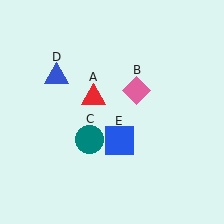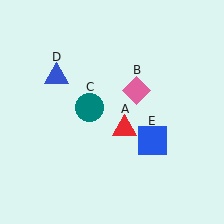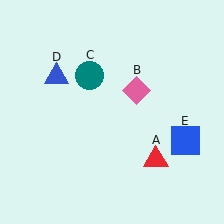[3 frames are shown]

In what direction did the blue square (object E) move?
The blue square (object E) moved right.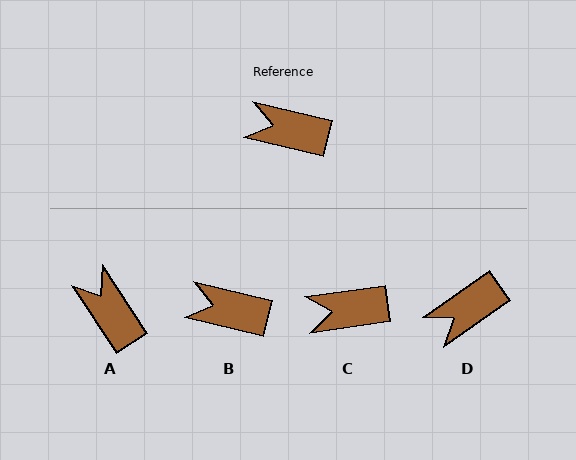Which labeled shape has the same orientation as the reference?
B.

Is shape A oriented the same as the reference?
No, it is off by about 43 degrees.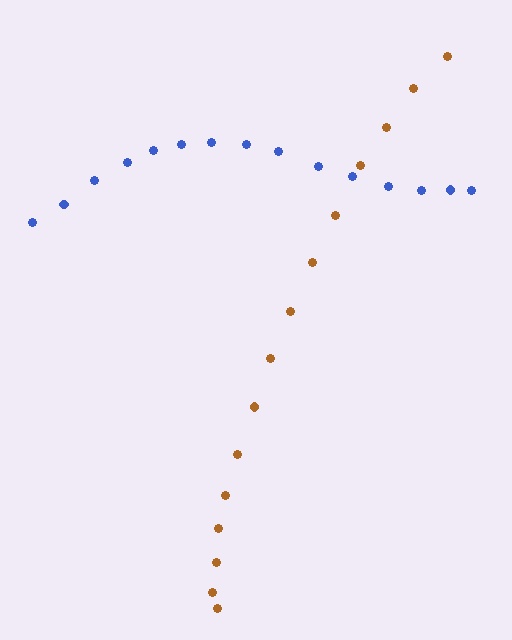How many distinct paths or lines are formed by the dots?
There are 2 distinct paths.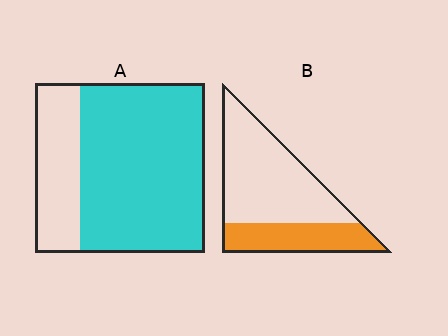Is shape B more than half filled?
No.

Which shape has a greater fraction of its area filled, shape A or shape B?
Shape A.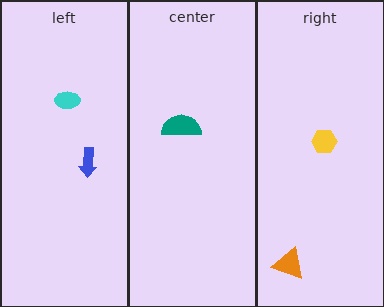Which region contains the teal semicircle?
The center region.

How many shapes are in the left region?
2.